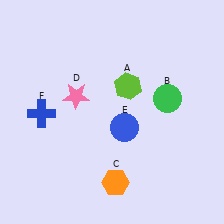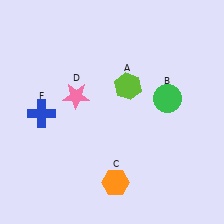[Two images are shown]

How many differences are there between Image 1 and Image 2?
There is 1 difference between the two images.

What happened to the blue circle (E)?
The blue circle (E) was removed in Image 2. It was in the bottom-right area of Image 1.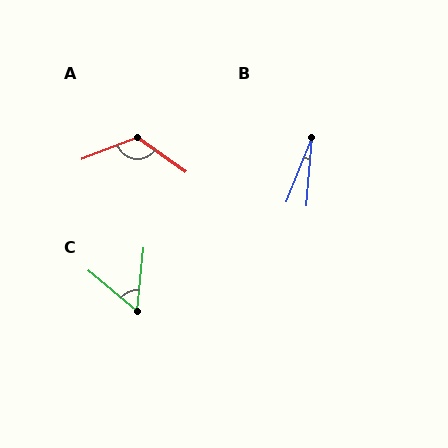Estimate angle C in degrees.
Approximately 56 degrees.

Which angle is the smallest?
B, at approximately 17 degrees.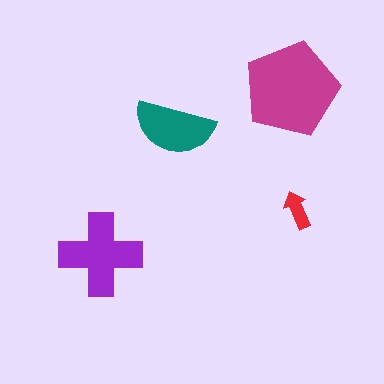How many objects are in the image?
There are 4 objects in the image.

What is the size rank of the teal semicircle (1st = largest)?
3rd.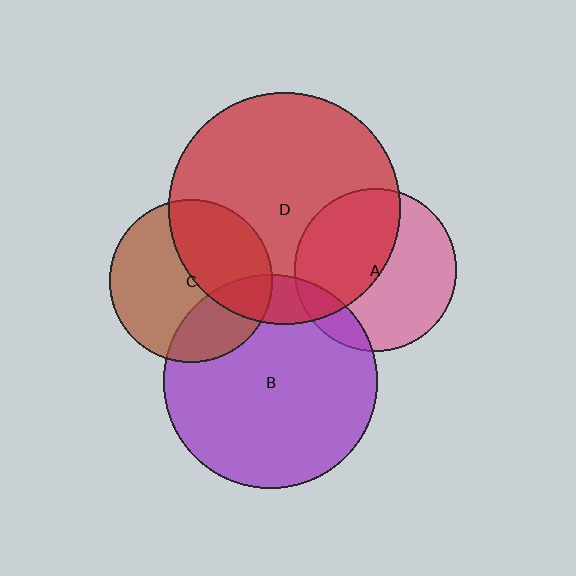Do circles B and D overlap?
Yes.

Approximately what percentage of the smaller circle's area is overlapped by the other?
Approximately 15%.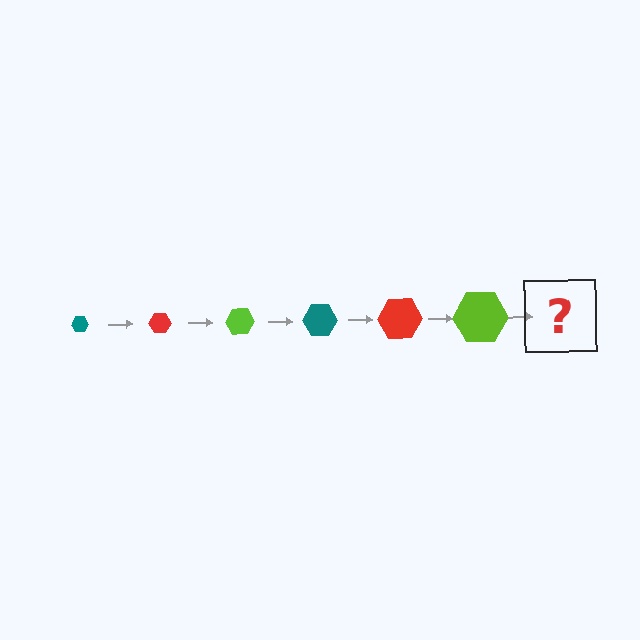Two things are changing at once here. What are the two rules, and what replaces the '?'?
The two rules are that the hexagon grows larger each step and the color cycles through teal, red, and lime. The '?' should be a teal hexagon, larger than the previous one.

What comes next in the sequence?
The next element should be a teal hexagon, larger than the previous one.